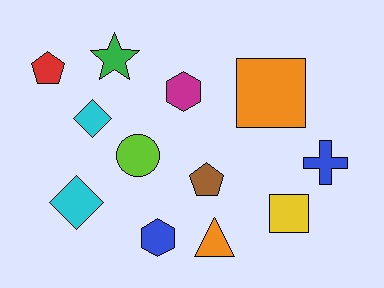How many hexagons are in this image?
There are 2 hexagons.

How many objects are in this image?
There are 12 objects.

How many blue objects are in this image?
There are 2 blue objects.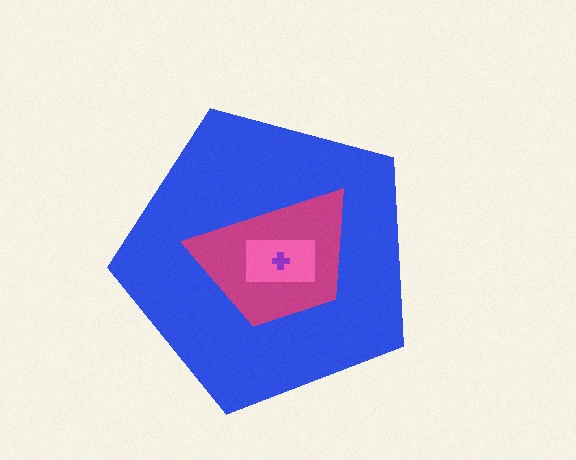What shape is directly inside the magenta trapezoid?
The pink rectangle.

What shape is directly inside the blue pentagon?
The magenta trapezoid.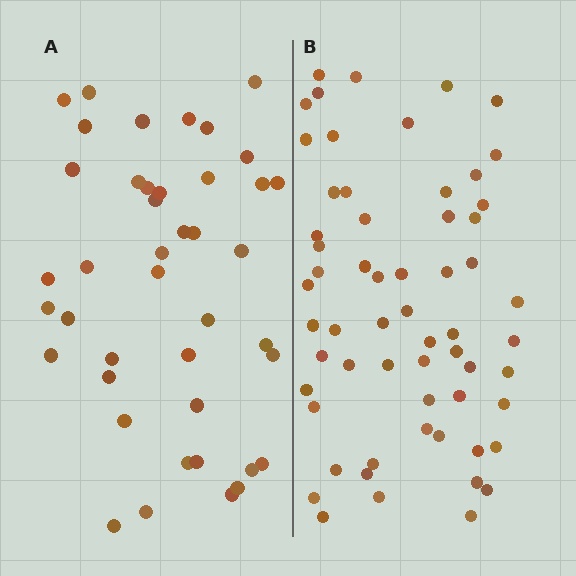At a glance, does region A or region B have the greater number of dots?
Region B (the right region) has more dots.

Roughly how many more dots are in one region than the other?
Region B has approximately 20 more dots than region A.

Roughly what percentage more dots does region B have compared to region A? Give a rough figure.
About 45% more.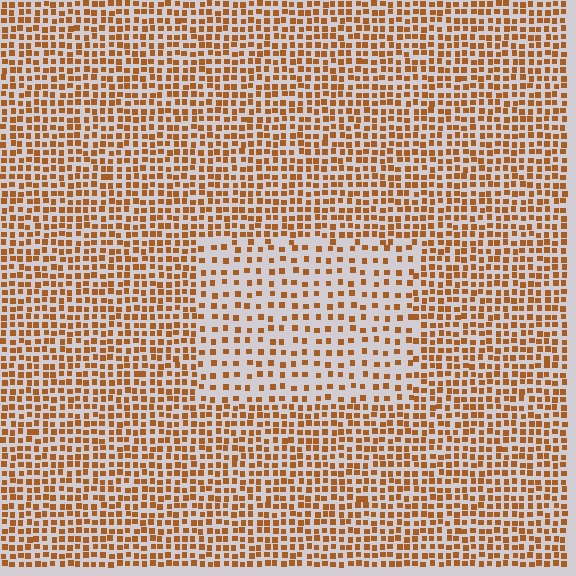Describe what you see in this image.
The image contains small brown elements arranged at two different densities. A rectangle-shaped region is visible where the elements are less densely packed than the surrounding area.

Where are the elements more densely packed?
The elements are more densely packed outside the rectangle boundary.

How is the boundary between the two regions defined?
The boundary is defined by a change in element density (approximately 2.0x ratio). All elements are the same color, size, and shape.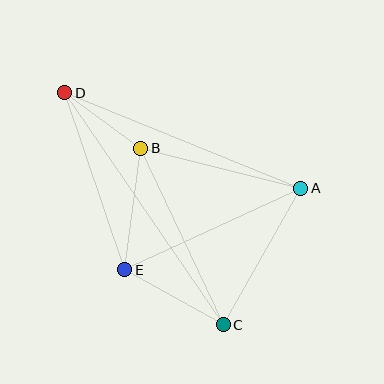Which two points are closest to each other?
Points B and D are closest to each other.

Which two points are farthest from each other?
Points C and D are farthest from each other.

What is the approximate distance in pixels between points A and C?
The distance between A and C is approximately 157 pixels.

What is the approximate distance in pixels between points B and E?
The distance between B and E is approximately 123 pixels.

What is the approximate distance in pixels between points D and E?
The distance between D and E is approximately 187 pixels.